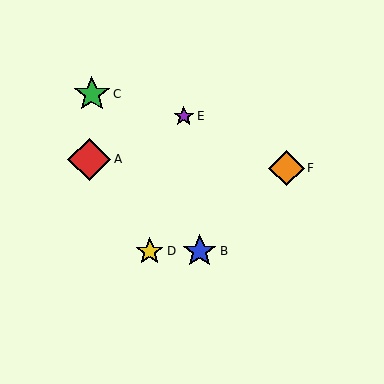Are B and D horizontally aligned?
Yes, both are at y≈251.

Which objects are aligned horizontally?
Objects B, D are aligned horizontally.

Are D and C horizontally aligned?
No, D is at y≈251 and C is at y≈94.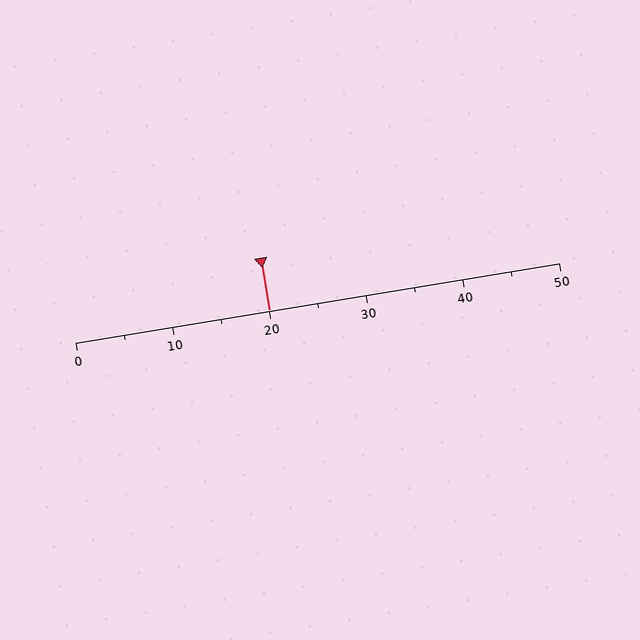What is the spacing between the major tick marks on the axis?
The major ticks are spaced 10 apart.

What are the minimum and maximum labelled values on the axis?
The axis runs from 0 to 50.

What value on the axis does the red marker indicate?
The marker indicates approximately 20.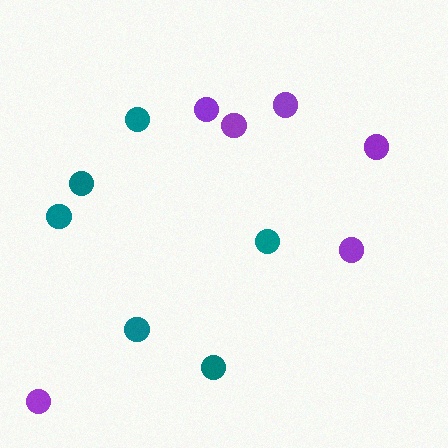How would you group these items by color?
There are 2 groups: one group of teal circles (6) and one group of purple circles (6).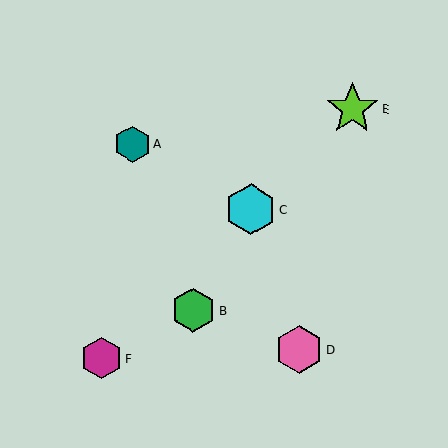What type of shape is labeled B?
Shape B is a green hexagon.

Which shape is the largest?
The lime star (labeled E) is the largest.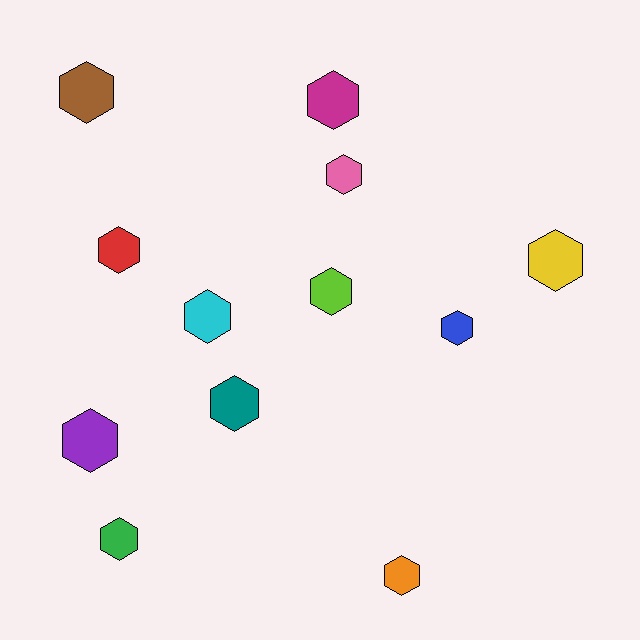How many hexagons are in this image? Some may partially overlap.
There are 12 hexagons.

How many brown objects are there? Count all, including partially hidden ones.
There is 1 brown object.